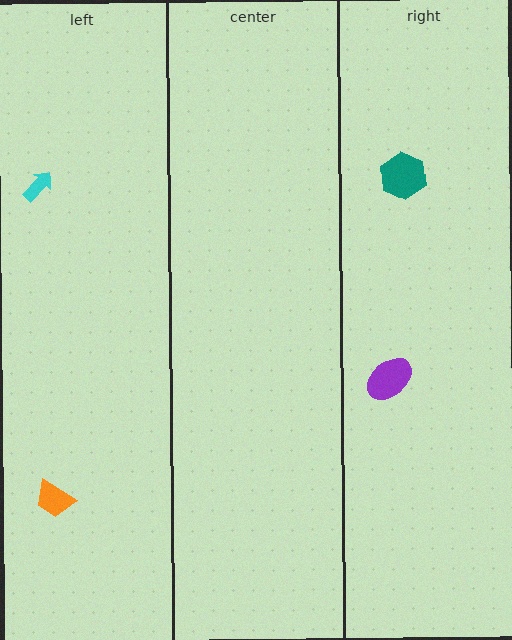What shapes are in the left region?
The cyan arrow, the orange trapezoid.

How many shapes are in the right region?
2.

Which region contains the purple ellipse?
The right region.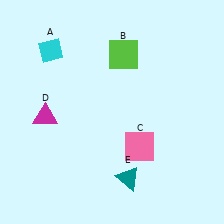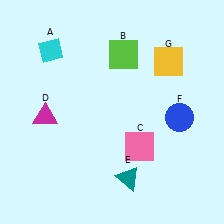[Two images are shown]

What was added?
A blue circle (F), a yellow square (G) were added in Image 2.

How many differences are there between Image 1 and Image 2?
There are 2 differences between the two images.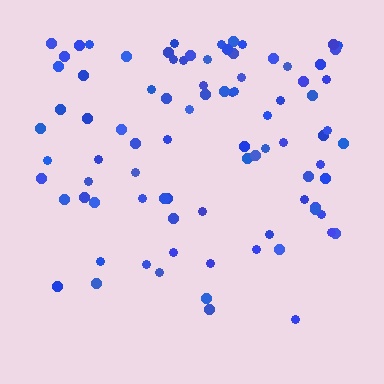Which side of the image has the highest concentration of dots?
The top.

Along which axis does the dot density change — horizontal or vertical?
Vertical.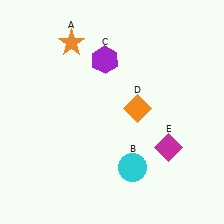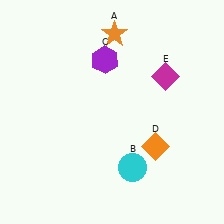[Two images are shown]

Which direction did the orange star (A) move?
The orange star (A) moved right.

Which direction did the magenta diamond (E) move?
The magenta diamond (E) moved up.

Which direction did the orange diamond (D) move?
The orange diamond (D) moved down.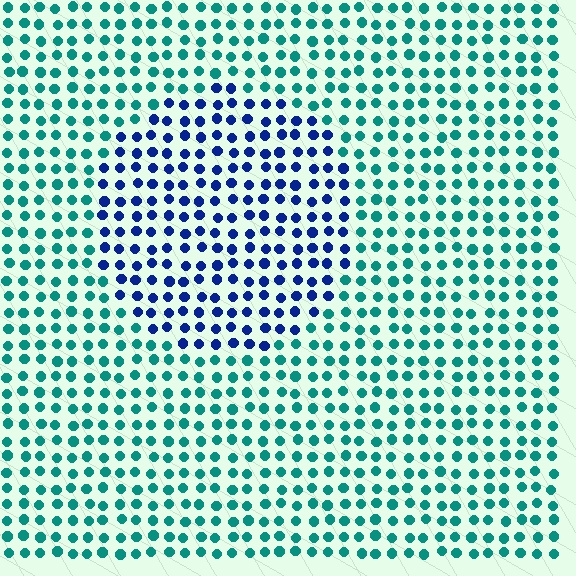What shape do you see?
I see a circle.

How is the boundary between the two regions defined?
The boundary is defined purely by a slight shift in hue (about 55 degrees). Spacing, size, and orientation are identical on both sides.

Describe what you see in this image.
The image is filled with small teal elements in a uniform arrangement. A circle-shaped region is visible where the elements are tinted to a slightly different hue, forming a subtle color boundary.